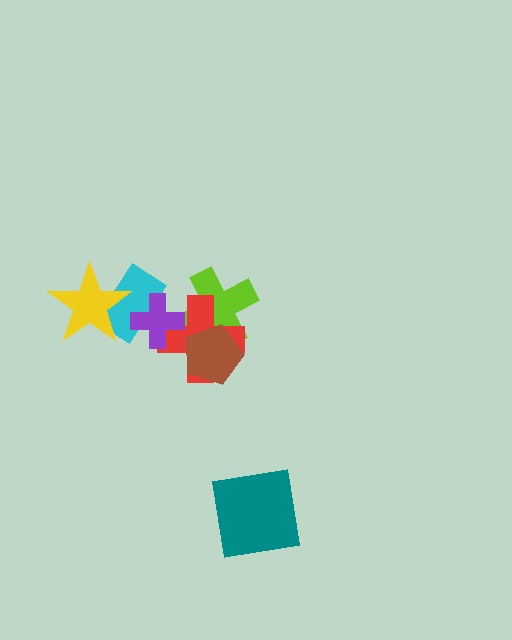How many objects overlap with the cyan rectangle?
2 objects overlap with the cyan rectangle.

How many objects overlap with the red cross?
3 objects overlap with the red cross.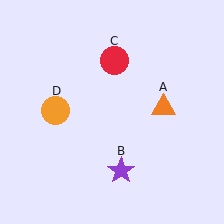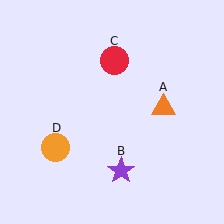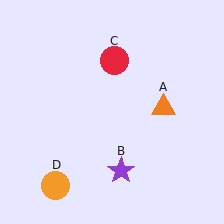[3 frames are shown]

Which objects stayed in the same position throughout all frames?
Orange triangle (object A) and purple star (object B) and red circle (object C) remained stationary.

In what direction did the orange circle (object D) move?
The orange circle (object D) moved down.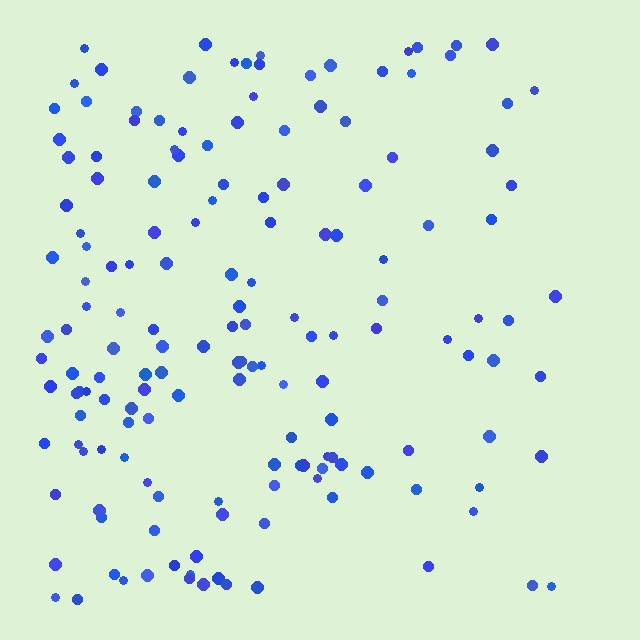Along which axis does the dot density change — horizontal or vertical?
Horizontal.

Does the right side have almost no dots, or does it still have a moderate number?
Still a moderate number, just noticeably fewer than the left.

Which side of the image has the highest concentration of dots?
The left.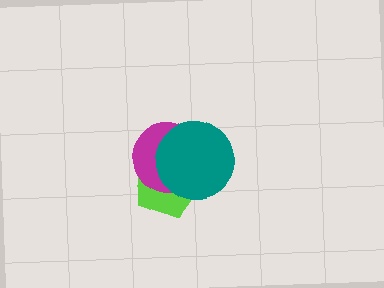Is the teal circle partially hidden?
No, no other shape covers it.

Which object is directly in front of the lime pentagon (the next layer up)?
The magenta circle is directly in front of the lime pentagon.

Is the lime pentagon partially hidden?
Yes, it is partially covered by another shape.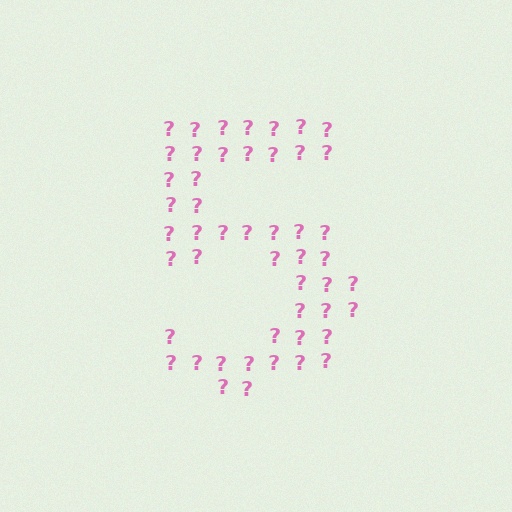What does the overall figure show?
The overall figure shows the digit 5.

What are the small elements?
The small elements are question marks.